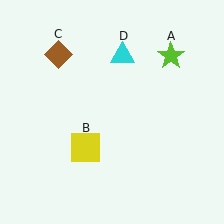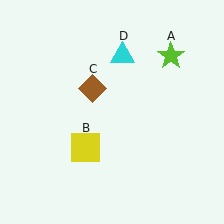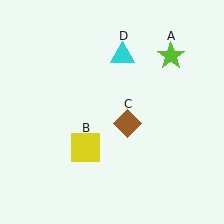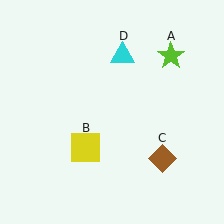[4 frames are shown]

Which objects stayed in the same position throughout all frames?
Lime star (object A) and yellow square (object B) and cyan triangle (object D) remained stationary.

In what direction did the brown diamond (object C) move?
The brown diamond (object C) moved down and to the right.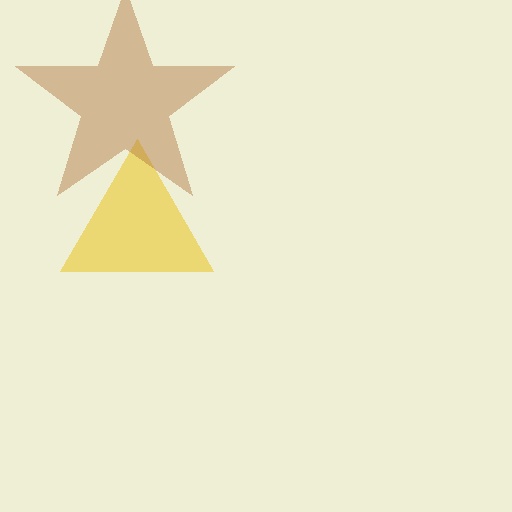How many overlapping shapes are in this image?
There are 2 overlapping shapes in the image.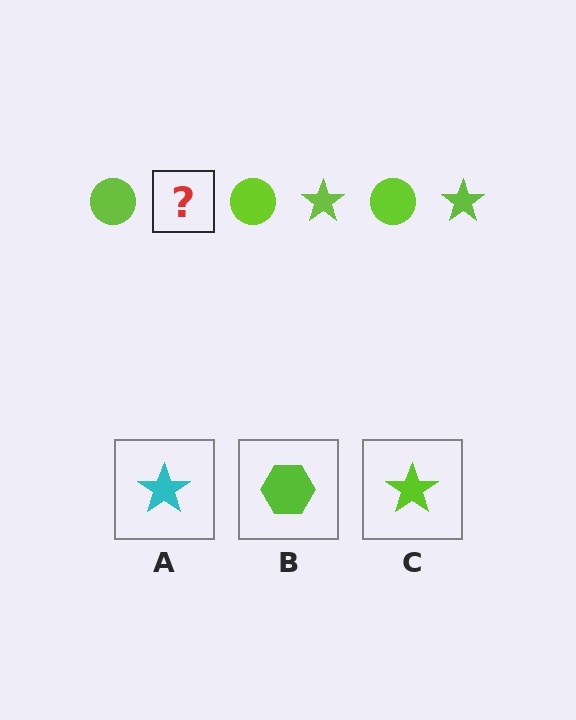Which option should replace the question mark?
Option C.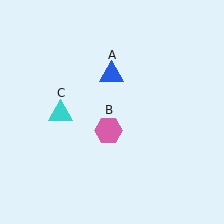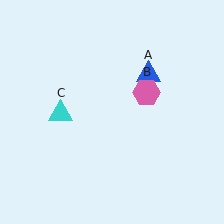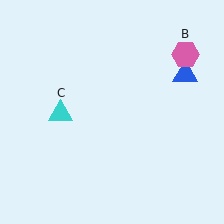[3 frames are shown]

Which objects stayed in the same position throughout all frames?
Cyan triangle (object C) remained stationary.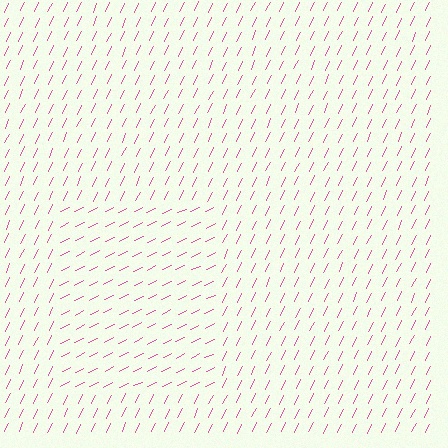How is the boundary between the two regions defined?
The boundary is defined purely by a change in line orientation (approximately 39 degrees difference). All lines are the same color and thickness.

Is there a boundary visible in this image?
Yes, there is a texture boundary formed by a change in line orientation.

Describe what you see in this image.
The image is filled with small pink line segments. A rectangle region in the image has lines oriented differently from the surrounding lines, creating a visible texture boundary.